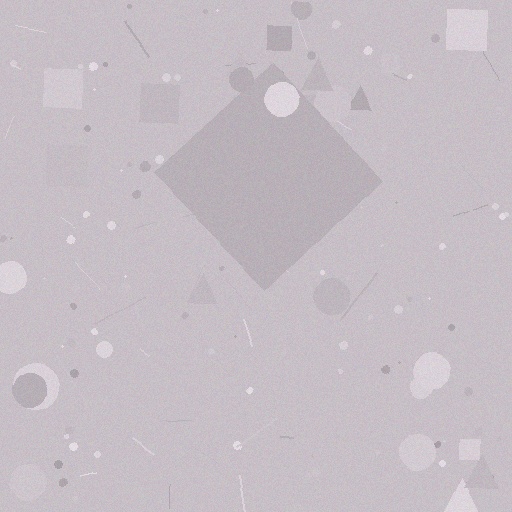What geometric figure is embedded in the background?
A diamond is embedded in the background.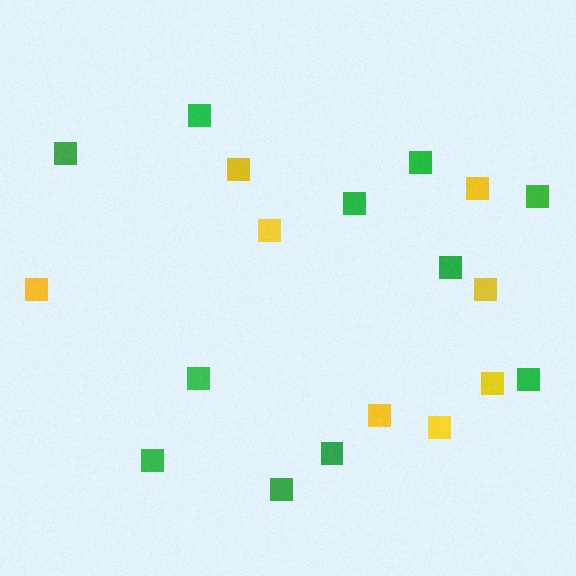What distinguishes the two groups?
There are 2 groups: one group of yellow squares (8) and one group of green squares (11).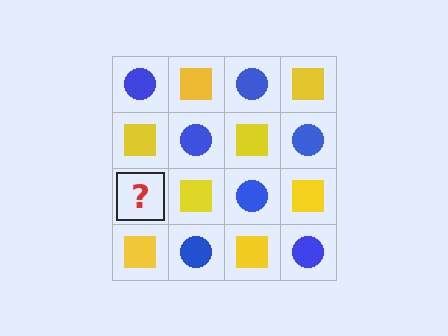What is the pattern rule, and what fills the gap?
The rule is that it alternates blue circle and yellow square in a checkerboard pattern. The gap should be filled with a blue circle.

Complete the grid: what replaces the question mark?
The question mark should be replaced with a blue circle.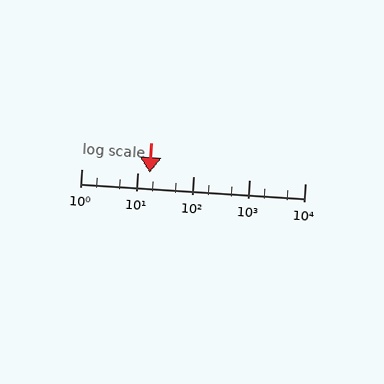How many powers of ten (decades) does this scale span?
The scale spans 4 decades, from 1 to 10000.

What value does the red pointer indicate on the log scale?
The pointer indicates approximately 17.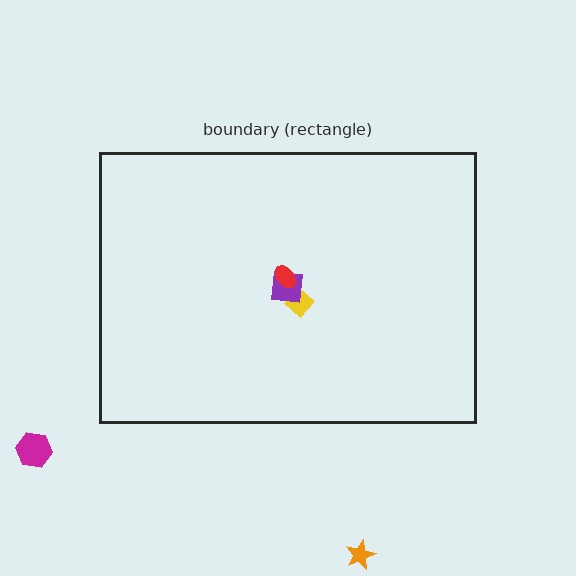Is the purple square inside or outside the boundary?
Inside.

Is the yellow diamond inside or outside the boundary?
Inside.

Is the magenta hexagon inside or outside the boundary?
Outside.